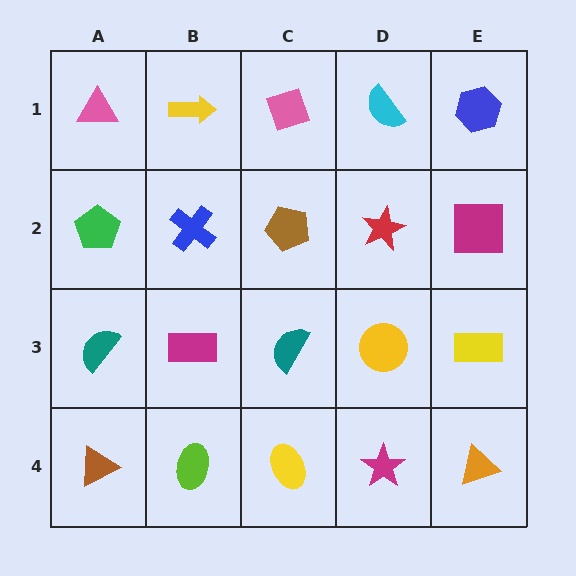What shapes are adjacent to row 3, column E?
A magenta square (row 2, column E), an orange triangle (row 4, column E), a yellow circle (row 3, column D).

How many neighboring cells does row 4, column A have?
2.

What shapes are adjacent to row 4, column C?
A teal semicircle (row 3, column C), a lime ellipse (row 4, column B), a magenta star (row 4, column D).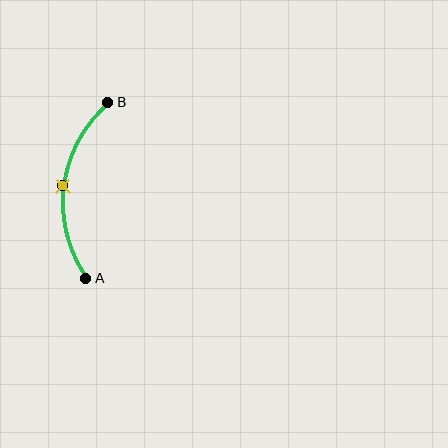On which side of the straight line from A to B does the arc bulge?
The arc bulges to the left of the straight line connecting A and B.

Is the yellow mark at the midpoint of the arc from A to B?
Yes. The yellow mark lies on the arc at equal arc-length from both A and B — it is the arc midpoint.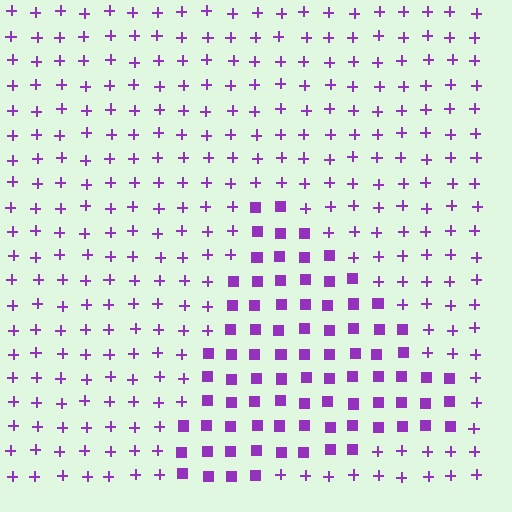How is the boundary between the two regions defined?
The boundary is defined by a change in element shape: squares inside vs. plus signs outside. All elements share the same color and spacing.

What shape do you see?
I see a triangle.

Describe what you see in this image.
The image is filled with small purple elements arranged in a uniform grid. A triangle-shaped region contains squares, while the surrounding area contains plus signs. The boundary is defined purely by the change in element shape.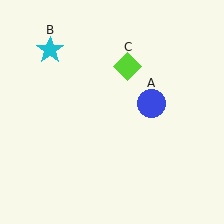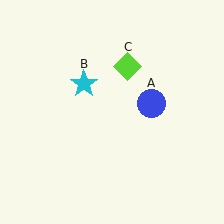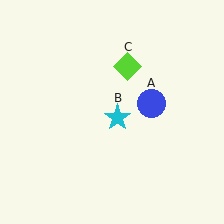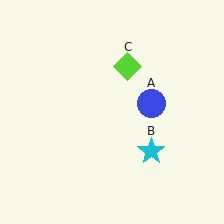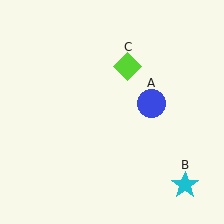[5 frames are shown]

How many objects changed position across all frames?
1 object changed position: cyan star (object B).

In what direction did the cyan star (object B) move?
The cyan star (object B) moved down and to the right.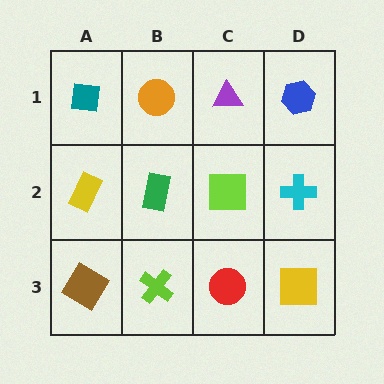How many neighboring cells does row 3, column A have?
2.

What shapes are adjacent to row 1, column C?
A lime square (row 2, column C), an orange circle (row 1, column B), a blue hexagon (row 1, column D).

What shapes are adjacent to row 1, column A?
A yellow rectangle (row 2, column A), an orange circle (row 1, column B).